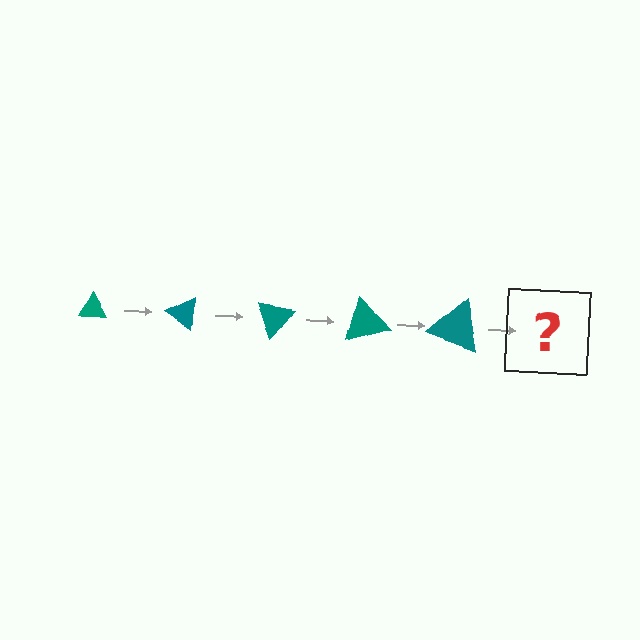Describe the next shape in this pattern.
It should be a triangle, larger than the previous one and rotated 175 degrees from the start.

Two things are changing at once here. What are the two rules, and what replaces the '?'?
The two rules are that the triangle grows larger each step and it rotates 35 degrees each step. The '?' should be a triangle, larger than the previous one and rotated 175 degrees from the start.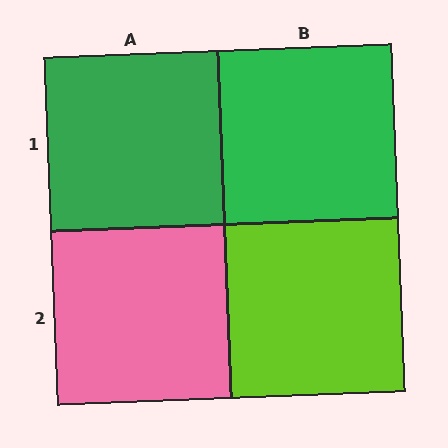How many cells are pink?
1 cell is pink.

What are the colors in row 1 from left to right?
Green, green.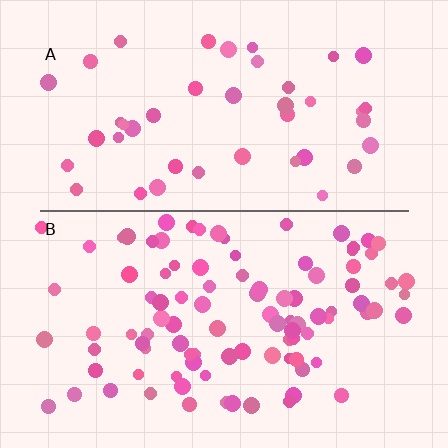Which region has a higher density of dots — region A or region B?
B (the bottom).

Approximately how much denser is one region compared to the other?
Approximately 2.3× — region B over region A.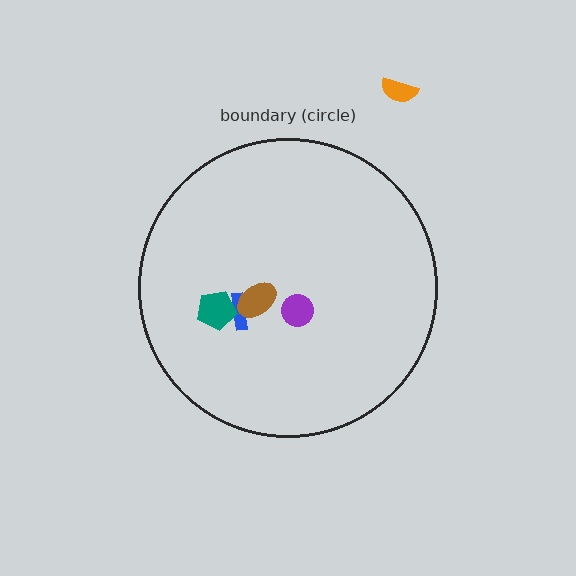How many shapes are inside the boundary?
4 inside, 1 outside.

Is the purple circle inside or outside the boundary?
Inside.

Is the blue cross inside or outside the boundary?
Inside.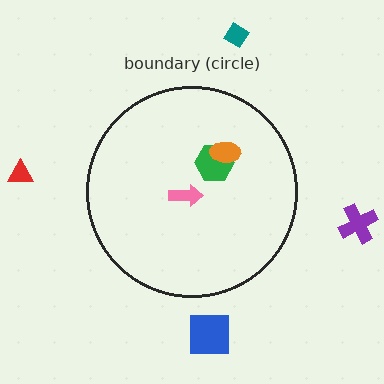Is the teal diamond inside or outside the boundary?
Outside.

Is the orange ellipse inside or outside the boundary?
Inside.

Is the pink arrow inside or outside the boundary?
Inside.